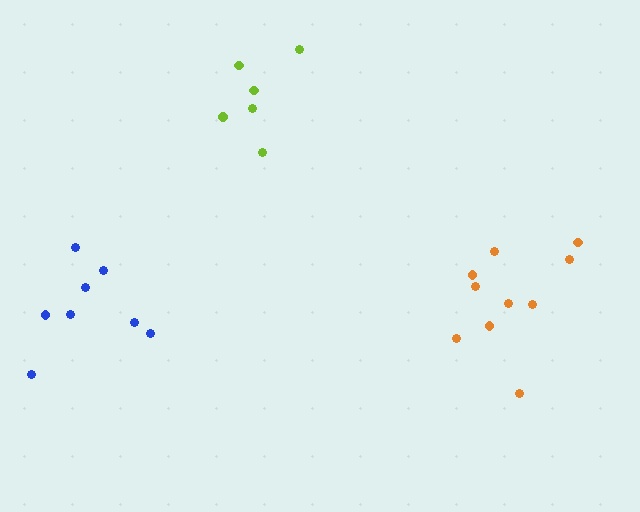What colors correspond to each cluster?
The clusters are colored: lime, blue, orange.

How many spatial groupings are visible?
There are 3 spatial groupings.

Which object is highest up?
The lime cluster is topmost.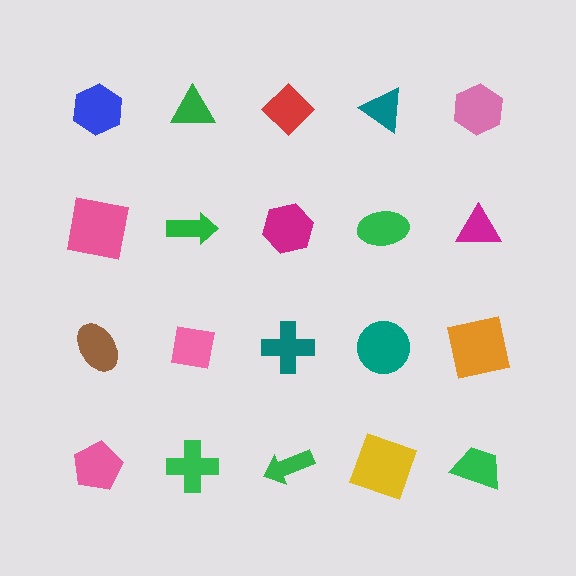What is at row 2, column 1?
A pink square.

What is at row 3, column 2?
A pink square.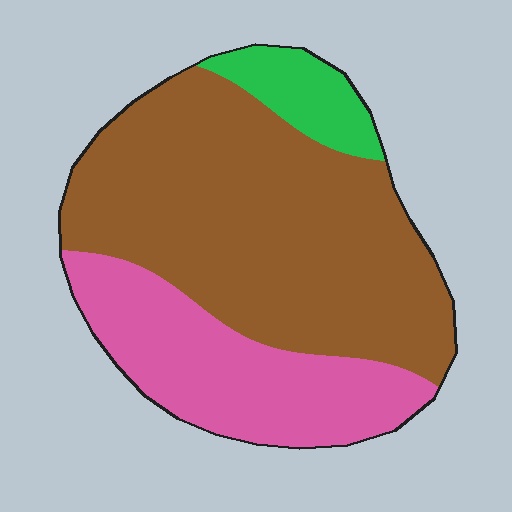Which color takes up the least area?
Green, at roughly 10%.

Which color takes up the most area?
Brown, at roughly 60%.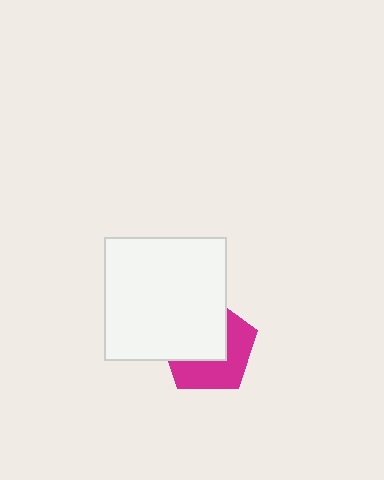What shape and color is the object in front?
The object in front is a white square.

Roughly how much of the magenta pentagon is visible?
About half of it is visible (roughly 47%).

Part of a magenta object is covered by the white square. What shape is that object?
It is a pentagon.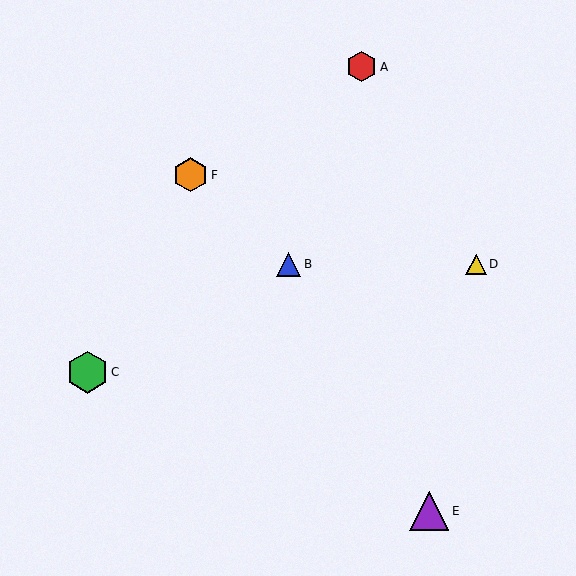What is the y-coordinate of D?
Object D is at y≈264.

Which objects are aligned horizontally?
Objects B, D are aligned horizontally.